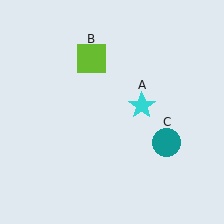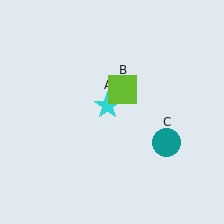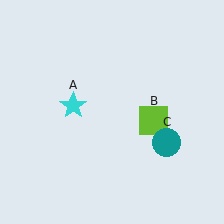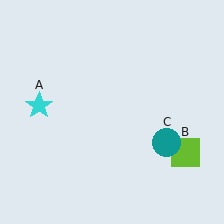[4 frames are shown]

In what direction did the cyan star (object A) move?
The cyan star (object A) moved left.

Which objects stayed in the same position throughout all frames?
Teal circle (object C) remained stationary.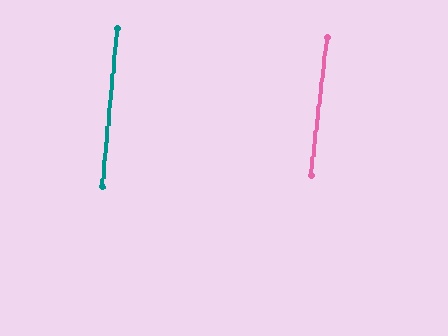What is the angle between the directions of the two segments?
Approximately 1 degree.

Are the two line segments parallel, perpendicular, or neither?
Parallel — their directions differ by only 1.4°.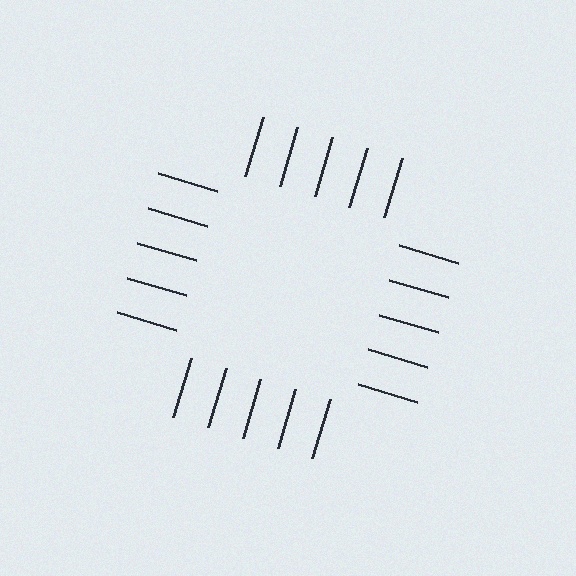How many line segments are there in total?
20 — 5 along each of the 4 edges.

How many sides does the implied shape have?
4 sides — the line-ends trace a square.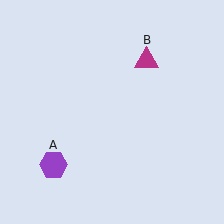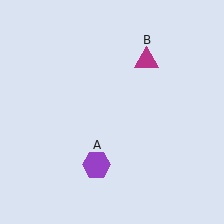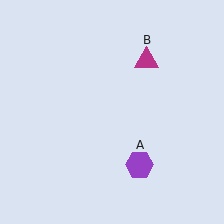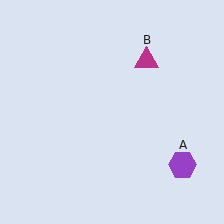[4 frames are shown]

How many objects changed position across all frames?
1 object changed position: purple hexagon (object A).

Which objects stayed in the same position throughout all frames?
Magenta triangle (object B) remained stationary.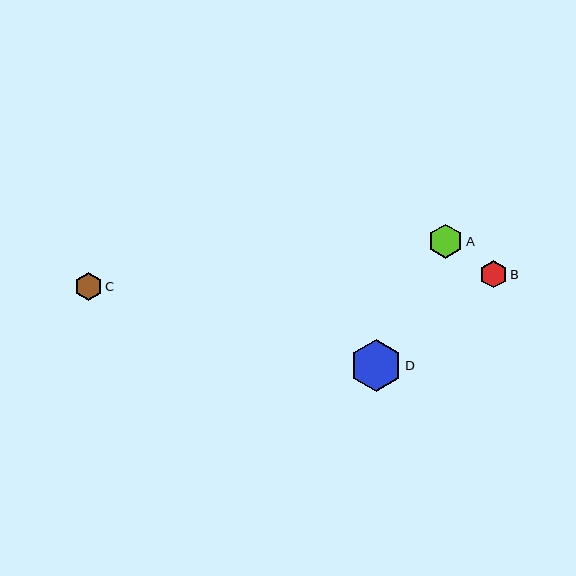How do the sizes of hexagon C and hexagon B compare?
Hexagon C and hexagon B are approximately the same size.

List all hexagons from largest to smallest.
From largest to smallest: D, A, C, B.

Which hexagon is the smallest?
Hexagon B is the smallest with a size of approximately 27 pixels.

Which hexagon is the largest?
Hexagon D is the largest with a size of approximately 52 pixels.